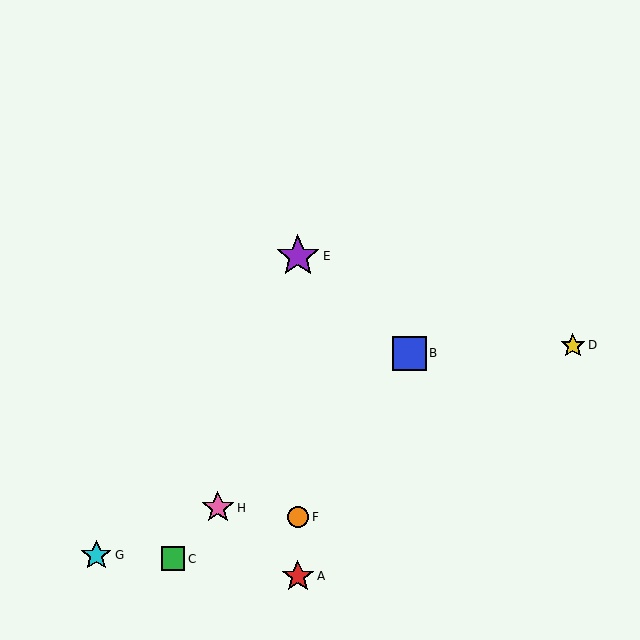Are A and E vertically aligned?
Yes, both are at x≈298.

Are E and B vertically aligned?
No, E is at x≈298 and B is at x≈409.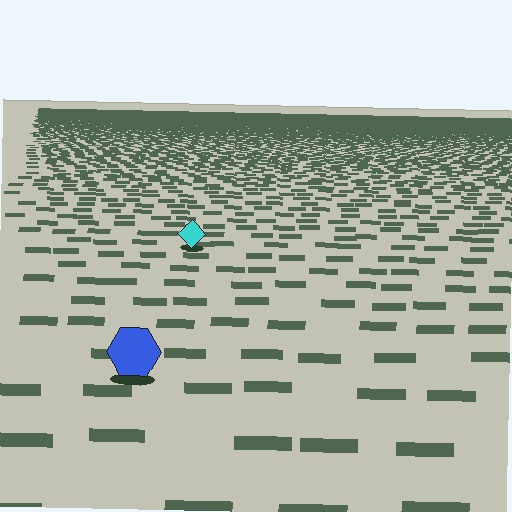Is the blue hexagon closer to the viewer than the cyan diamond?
Yes. The blue hexagon is closer — you can tell from the texture gradient: the ground texture is coarser near it.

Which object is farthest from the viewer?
The cyan diamond is farthest from the viewer. It appears smaller and the ground texture around it is denser.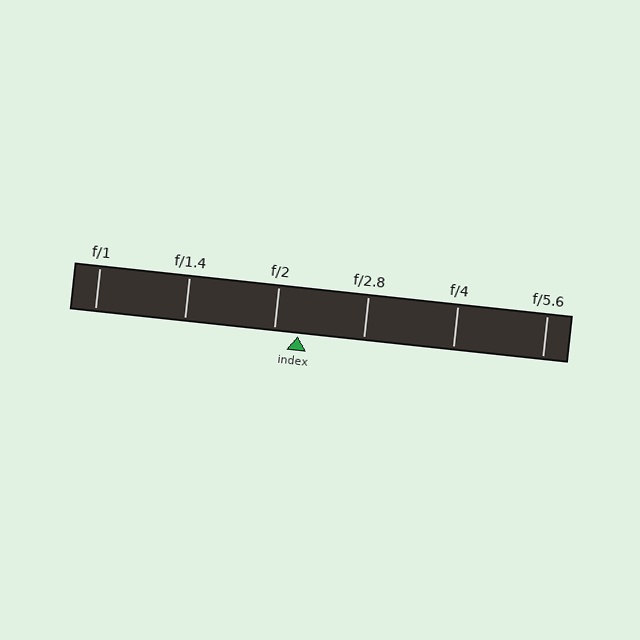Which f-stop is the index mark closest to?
The index mark is closest to f/2.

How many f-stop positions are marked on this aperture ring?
There are 6 f-stop positions marked.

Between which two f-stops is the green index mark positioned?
The index mark is between f/2 and f/2.8.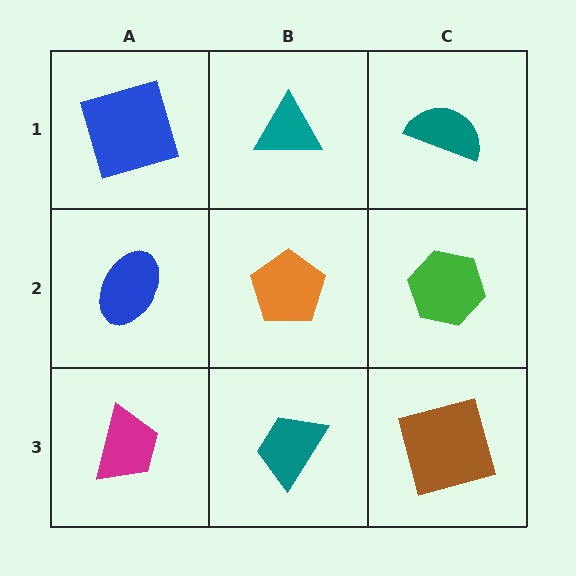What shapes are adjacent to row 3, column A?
A blue ellipse (row 2, column A), a teal trapezoid (row 3, column B).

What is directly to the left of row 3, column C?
A teal trapezoid.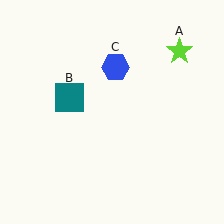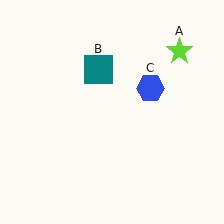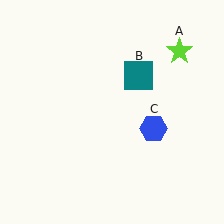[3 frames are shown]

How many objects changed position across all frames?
2 objects changed position: teal square (object B), blue hexagon (object C).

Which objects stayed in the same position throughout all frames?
Lime star (object A) remained stationary.